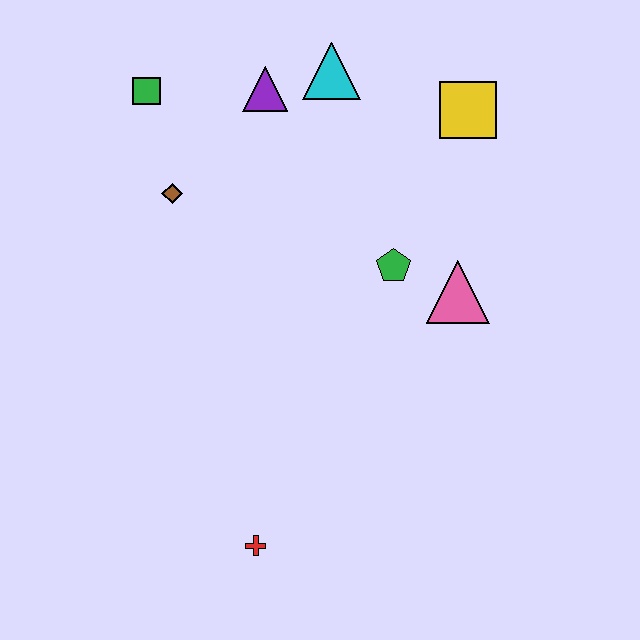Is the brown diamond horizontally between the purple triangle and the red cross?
No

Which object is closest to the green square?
The brown diamond is closest to the green square.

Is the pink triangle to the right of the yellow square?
No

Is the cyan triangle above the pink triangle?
Yes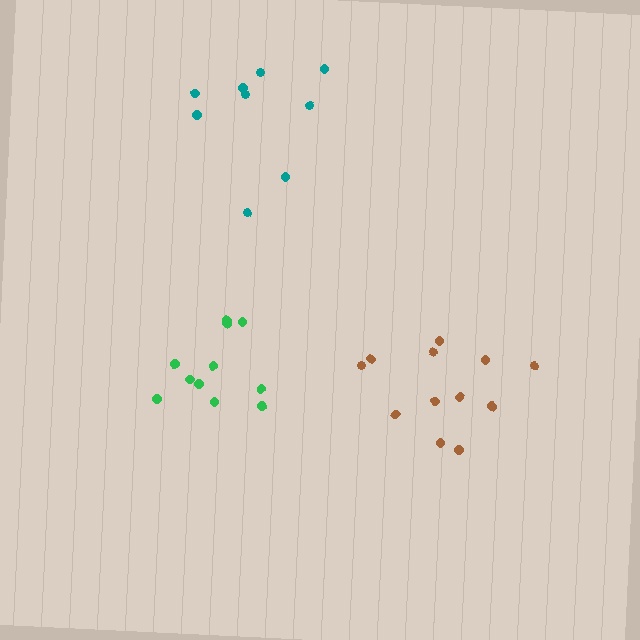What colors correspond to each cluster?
The clusters are colored: brown, green, teal.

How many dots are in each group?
Group 1: 12 dots, Group 2: 11 dots, Group 3: 9 dots (32 total).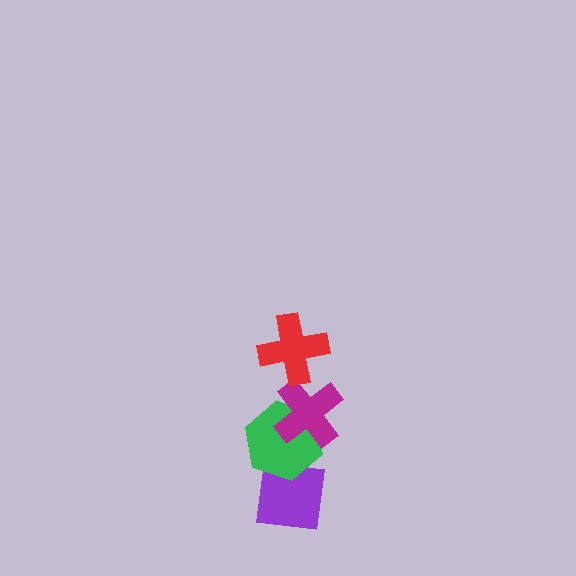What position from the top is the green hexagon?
The green hexagon is 3rd from the top.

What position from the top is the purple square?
The purple square is 4th from the top.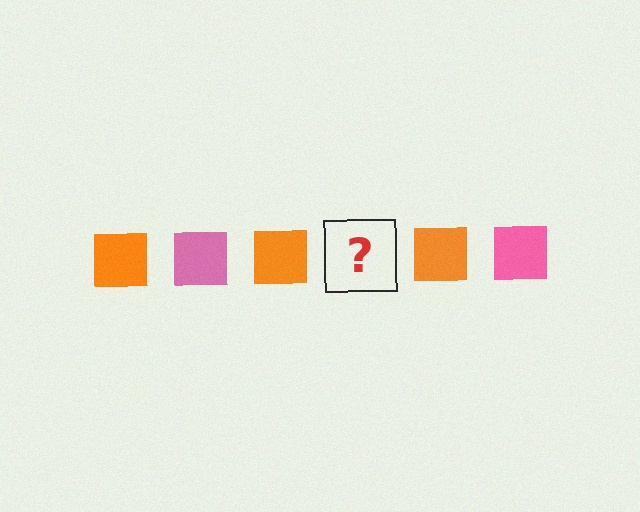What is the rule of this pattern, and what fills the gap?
The rule is that the pattern cycles through orange, pink squares. The gap should be filled with a pink square.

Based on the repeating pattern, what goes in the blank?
The blank should be a pink square.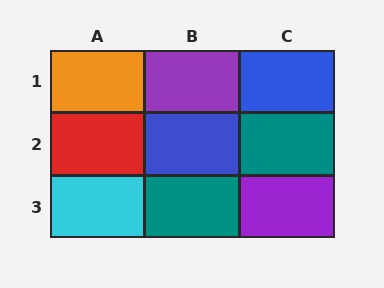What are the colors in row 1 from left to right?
Orange, purple, blue.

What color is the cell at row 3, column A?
Cyan.